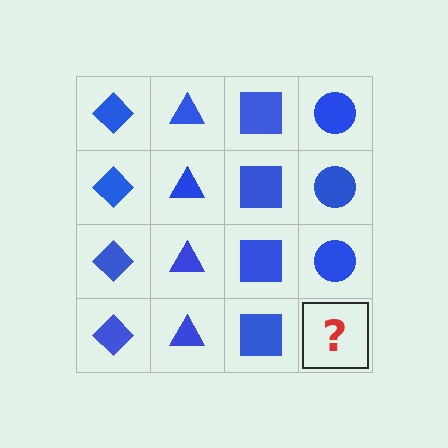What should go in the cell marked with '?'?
The missing cell should contain a blue circle.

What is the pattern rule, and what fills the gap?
The rule is that each column has a consistent shape. The gap should be filled with a blue circle.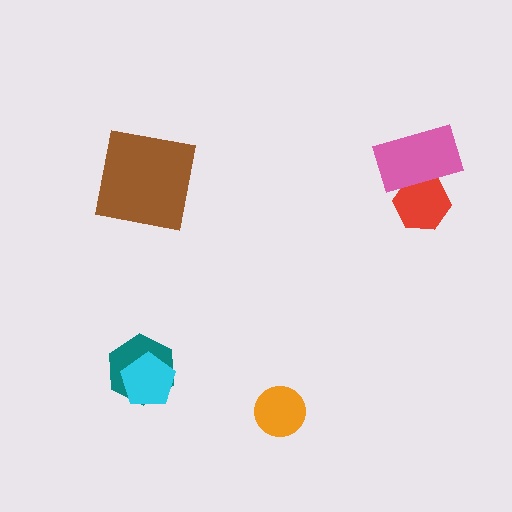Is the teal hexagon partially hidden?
Yes, it is partially covered by another shape.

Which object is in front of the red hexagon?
The pink rectangle is in front of the red hexagon.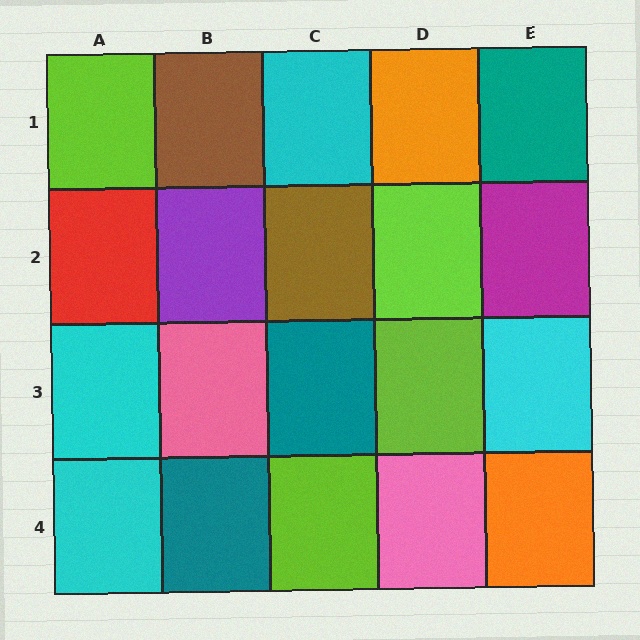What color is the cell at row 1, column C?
Cyan.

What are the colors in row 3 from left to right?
Cyan, pink, teal, lime, cyan.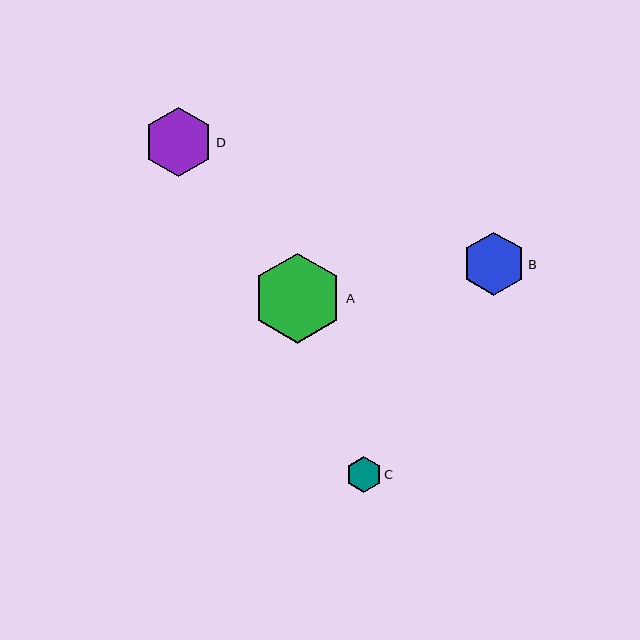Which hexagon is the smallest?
Hexagon C is the smallest with a size of approximately 36 pixels.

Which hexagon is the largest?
Hexagon A is the largest with a size of approximately 90 pixels.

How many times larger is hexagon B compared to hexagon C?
Hexagon B is approximately 1.8 times the size of hexagon C.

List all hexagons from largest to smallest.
From largest to smallest: A, D, B, C.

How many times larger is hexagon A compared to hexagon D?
Hexagon A is approximately 1.3 times the size of hexagon D.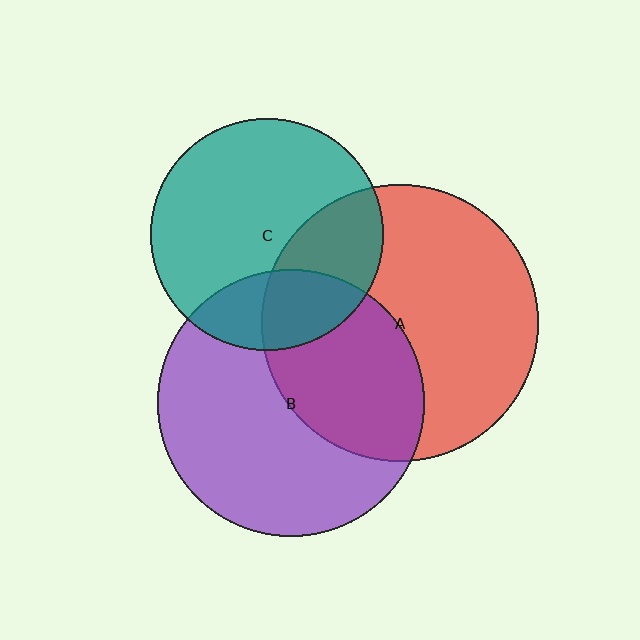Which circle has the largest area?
Circle A (red).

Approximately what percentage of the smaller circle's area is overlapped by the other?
Approximately 25%.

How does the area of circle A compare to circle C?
Approximately 1.4 times.